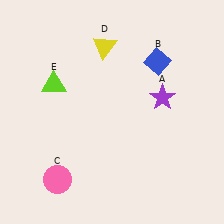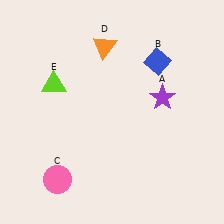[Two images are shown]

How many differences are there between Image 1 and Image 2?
There is 1 difference between the two images.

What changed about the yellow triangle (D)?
In Image 1, D is yellow. In Image 2, it changed to orange.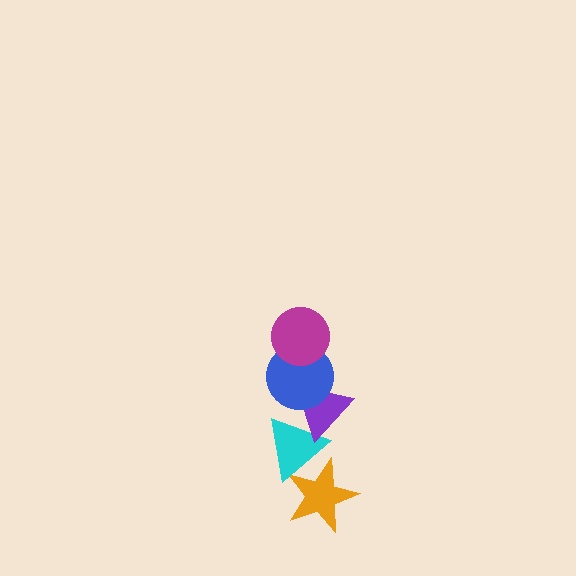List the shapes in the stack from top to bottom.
From top to bottom: the magenta circle, the blue circle, the purple triangle, the cyan triangle, the orange star.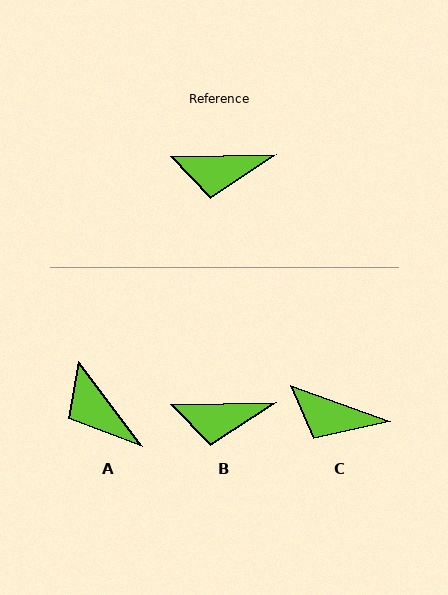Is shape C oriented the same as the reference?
No, it is off by about 21 degrees.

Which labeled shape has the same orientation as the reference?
B.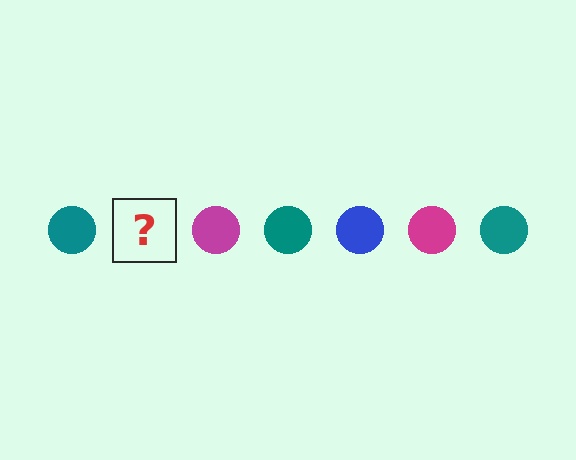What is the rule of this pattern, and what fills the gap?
The rule is that the pattern cycles through teal, blue, magenta circles. The gap should be filled with a blue circle.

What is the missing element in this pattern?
The missing element is a blue circle.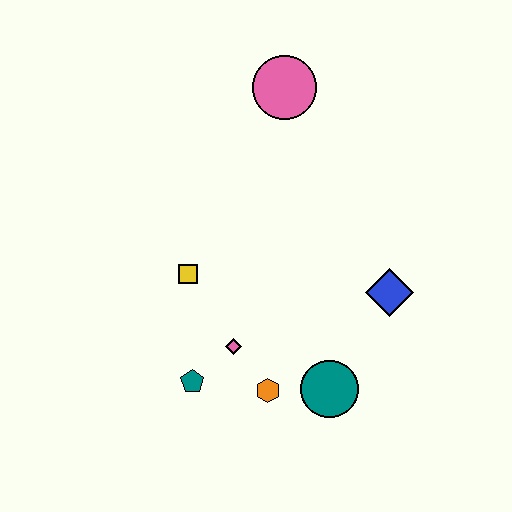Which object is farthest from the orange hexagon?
The pink circle is farthest from the orange hexagon.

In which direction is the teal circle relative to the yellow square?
The teal circle is to the right of the yellow square.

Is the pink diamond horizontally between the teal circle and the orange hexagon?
No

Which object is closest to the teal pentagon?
The pink diamond is closest to the teal pentagon.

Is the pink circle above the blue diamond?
Yes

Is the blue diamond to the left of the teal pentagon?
No